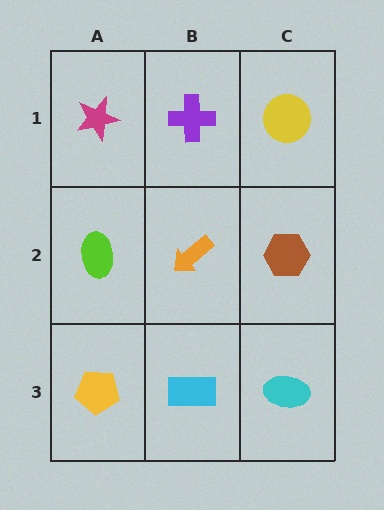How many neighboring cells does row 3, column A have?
2.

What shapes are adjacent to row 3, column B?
An orange arrow (row 2, column B), a yellow pentagon (row 3, column A), a cyan ellipse (row 3, column C).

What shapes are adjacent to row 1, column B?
An orange arrow (row 2, column B), a magenta star (row 1, column A), a yellow circle (row 1, column C).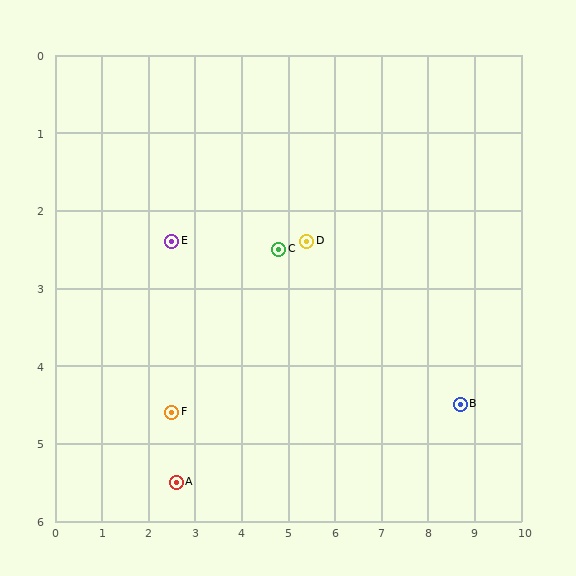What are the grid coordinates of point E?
Point E is at approximately (2.5, 2.4).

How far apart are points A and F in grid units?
Points A and F are about 0.9 grid units apart.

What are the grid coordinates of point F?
Point F is at approximately (2.5, 4.6).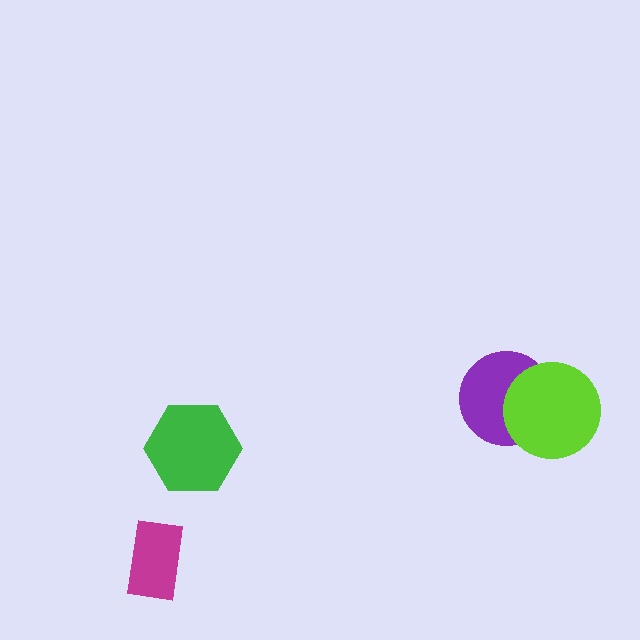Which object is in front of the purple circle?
The lime circle is in front of the purple circle.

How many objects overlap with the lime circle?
1 object overlaps with the lime circle.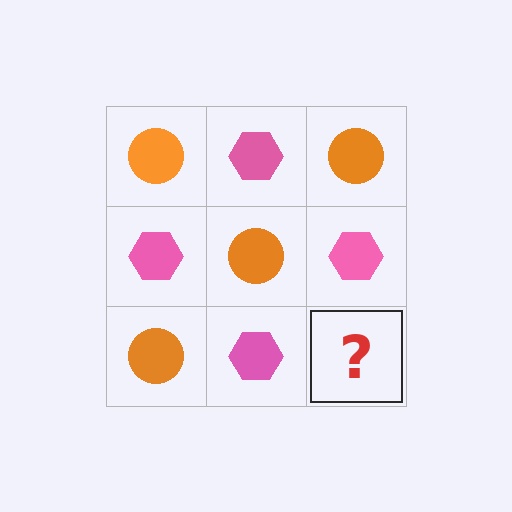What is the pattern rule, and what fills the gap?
The rule is that it alternates orange circle and pink hexagon in a checkerboard pattern. The gap should be filled with an orange circle.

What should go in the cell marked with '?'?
The missing cell should contain an orange circle.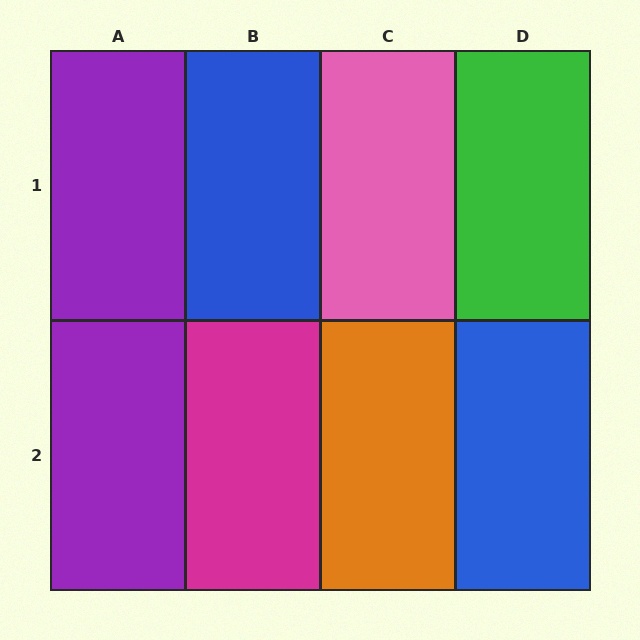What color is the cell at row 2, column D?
Blue.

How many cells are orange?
1 cell is orange.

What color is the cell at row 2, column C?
Orange.